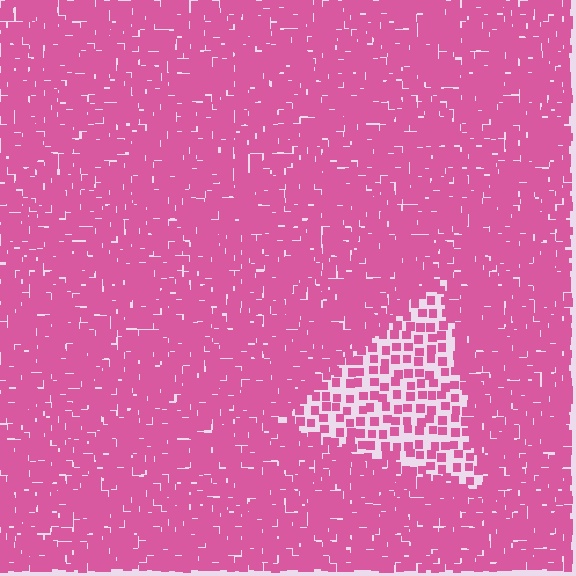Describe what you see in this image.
The image contains small pink elements arranged at two different densities. A triangle-shaped region is visible where the elements are less densely packed than the surrounding area.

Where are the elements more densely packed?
The elements are more densely packed outside the triangle boundary.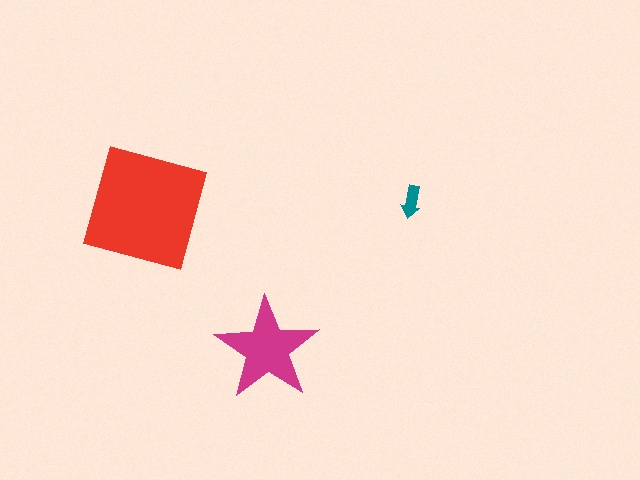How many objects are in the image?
There are 3 objects in the image.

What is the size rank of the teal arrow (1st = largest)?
3rd.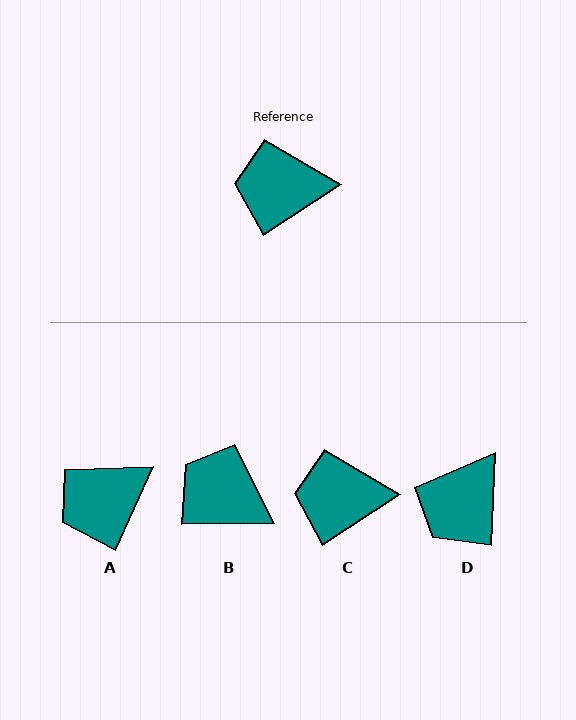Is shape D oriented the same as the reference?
No, it is off by about 54 degrees.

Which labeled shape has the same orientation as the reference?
C.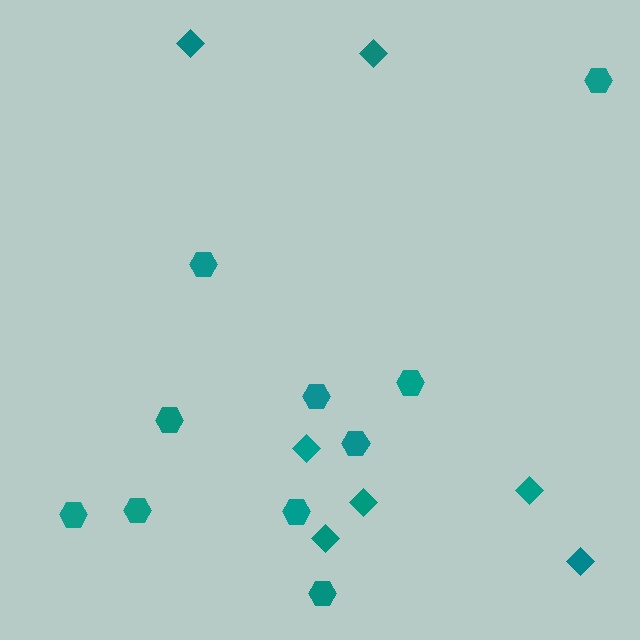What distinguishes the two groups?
There are 2 groups: one group of hexagons (10) and one group of diamonds (7).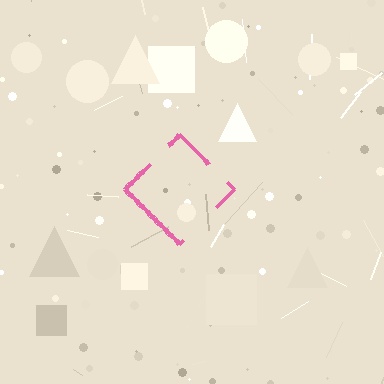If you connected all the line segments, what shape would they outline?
They would outline a diamond.